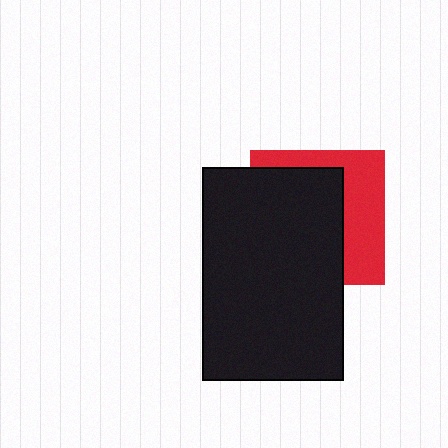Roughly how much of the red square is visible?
A small part of it is visible (roughly 40%).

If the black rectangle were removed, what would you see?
You would see the complete red square.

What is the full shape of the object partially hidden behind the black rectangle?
The partially hidden object is a red square.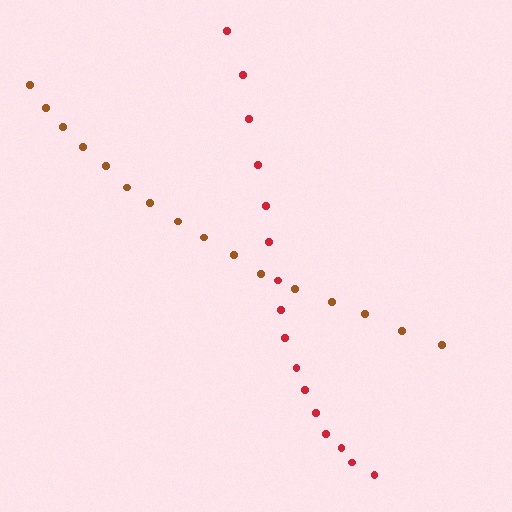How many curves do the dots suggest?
There are 2 distinct paths.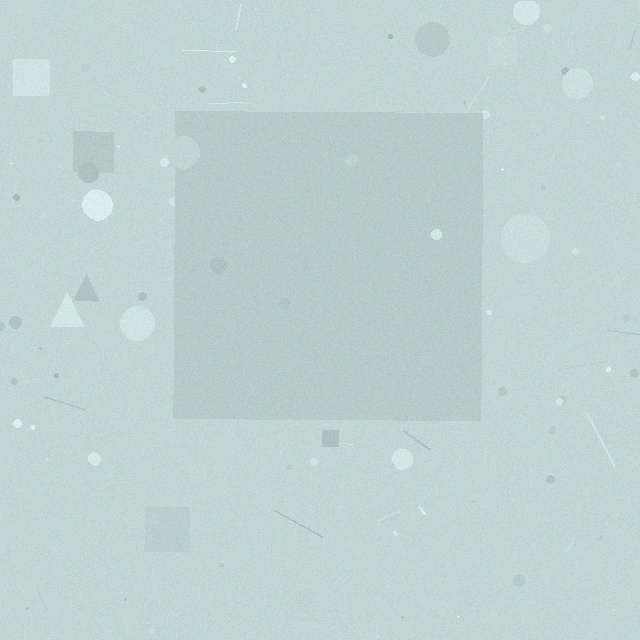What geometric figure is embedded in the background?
A square is embedded in the background.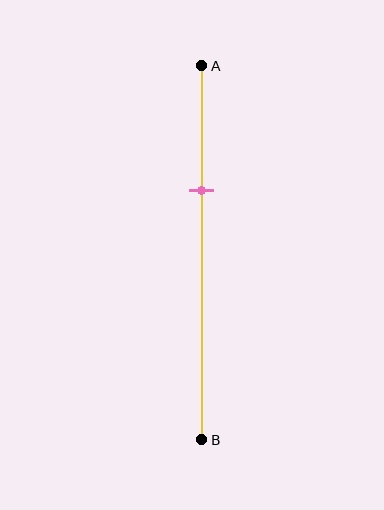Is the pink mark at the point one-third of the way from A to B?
Yes, the mark is approximately at the one-third point.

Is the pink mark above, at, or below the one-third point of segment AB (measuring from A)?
The pink mark is approximately at the one-third point of segment AB.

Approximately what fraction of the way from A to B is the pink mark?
The pink mark is approximately 35% of the way from A to B.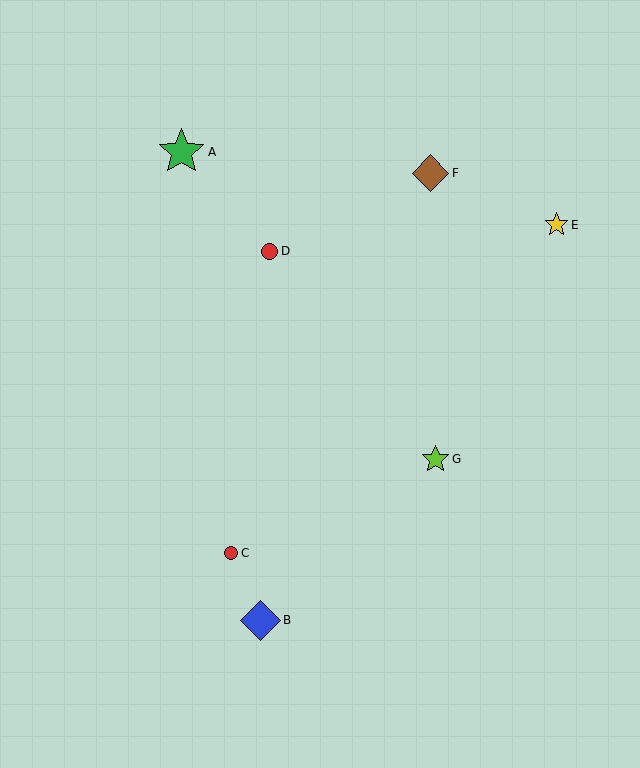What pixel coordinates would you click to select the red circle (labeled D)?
Click at (270, 251) to select the red circle D.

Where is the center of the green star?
The center of the green star is at (182, 152).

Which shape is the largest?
The green star (labeled A) is the largest.